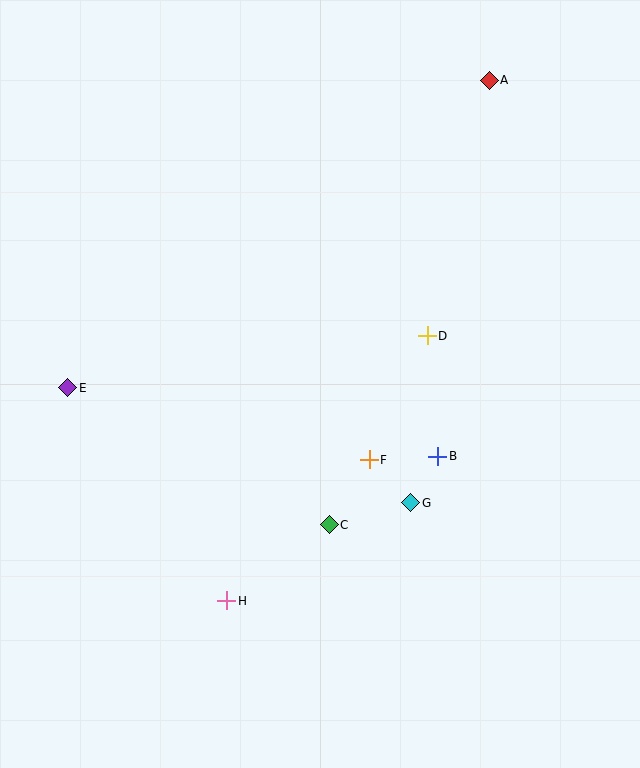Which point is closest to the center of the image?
Point F at (369, 460) is closest to the center.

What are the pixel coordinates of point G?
Point G is at (411, 503).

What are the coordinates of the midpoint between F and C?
The midpoint between F and C is at (349, 492).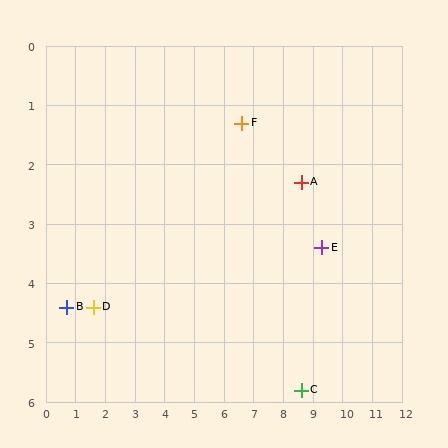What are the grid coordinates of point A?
Point A is at approximately (8.6, 2.3).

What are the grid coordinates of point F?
Point F is at approximately (6.6, 1.3).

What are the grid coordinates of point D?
Point D is at approximately (1.6, 4.4).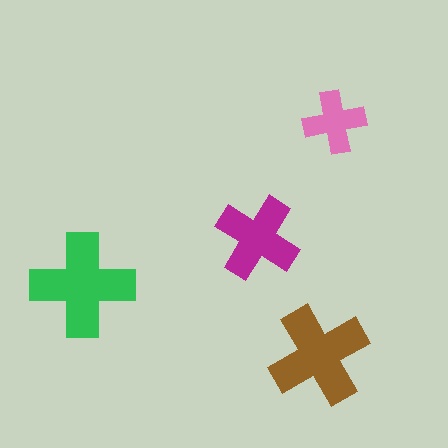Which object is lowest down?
The brown cross is bottommost.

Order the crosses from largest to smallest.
the green one, the brown one, the magenta one, the pink one.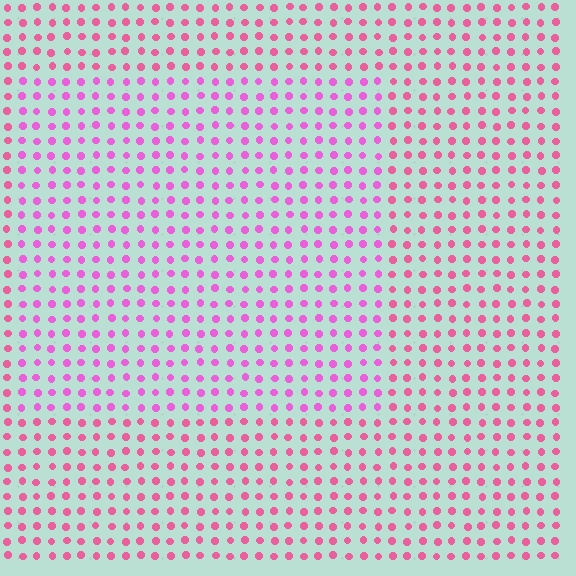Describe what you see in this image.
The image is filled with small pink elements in a uniform arrangement. A rectangle-shaped region is visible where the elements are tinted to a slightly different hue, forming a subtle color boundary.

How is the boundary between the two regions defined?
The boundary is defined purely by a slight shift in hue (about 27 degrees). Spacing, size, and orientation are identical on both sides.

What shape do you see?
I see a rectangle.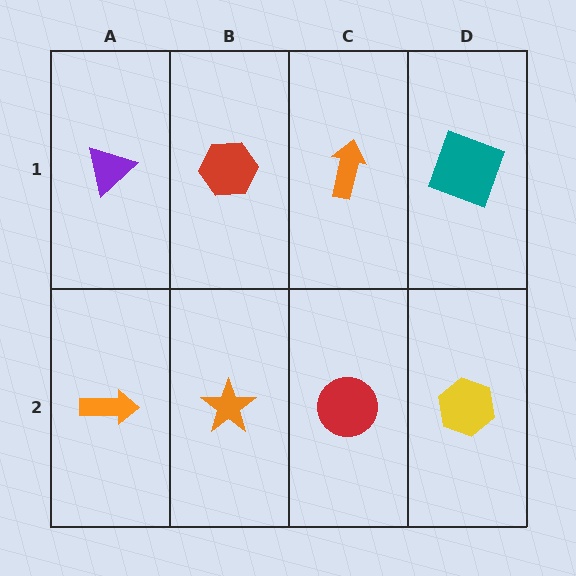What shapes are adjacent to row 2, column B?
A red hexagon (row 1, column B), an orange arrow (row 2, column A), a red circle (row 2, column C).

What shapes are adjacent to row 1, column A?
An orange arrow (row 2, column A), a red hexagon (row 1, column B).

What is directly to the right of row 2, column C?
A yellow hexagon.